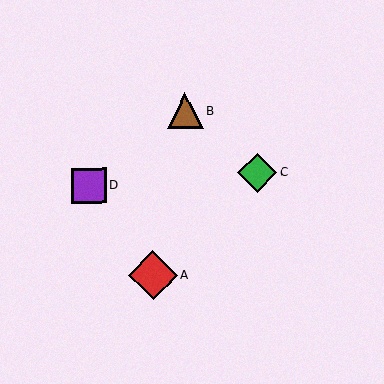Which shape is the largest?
The red diamond (labeled A) is the largest.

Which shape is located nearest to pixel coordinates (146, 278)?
The red diamond (labeled A) at (153, 275) is nearest to that location.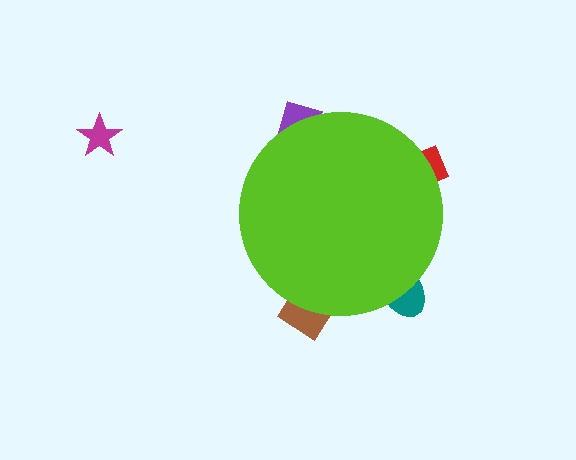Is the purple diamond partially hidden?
Yes, the purple diamond is partially hidden behind the lime circle.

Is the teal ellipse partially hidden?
Yes, the teal ellipse is partially hidden behind the lime circle.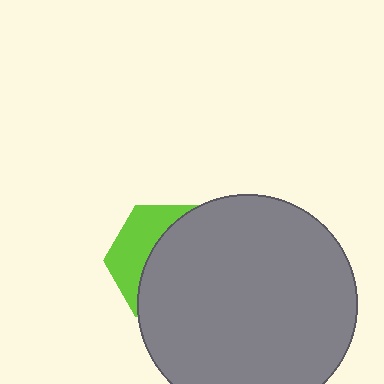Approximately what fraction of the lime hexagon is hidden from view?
Roughly 65% of the lime hexagon is hidden behind the gray circle.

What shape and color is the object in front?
The object in front is a gray circle.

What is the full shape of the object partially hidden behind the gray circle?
The partially hidden object is a lime hexagon.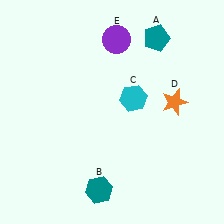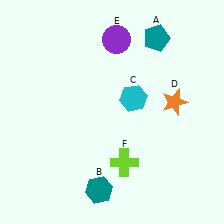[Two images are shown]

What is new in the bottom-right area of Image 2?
A lime cross (F) was added in the bottom-right area of Image 2.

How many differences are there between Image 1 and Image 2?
There is 1 difference between the two images.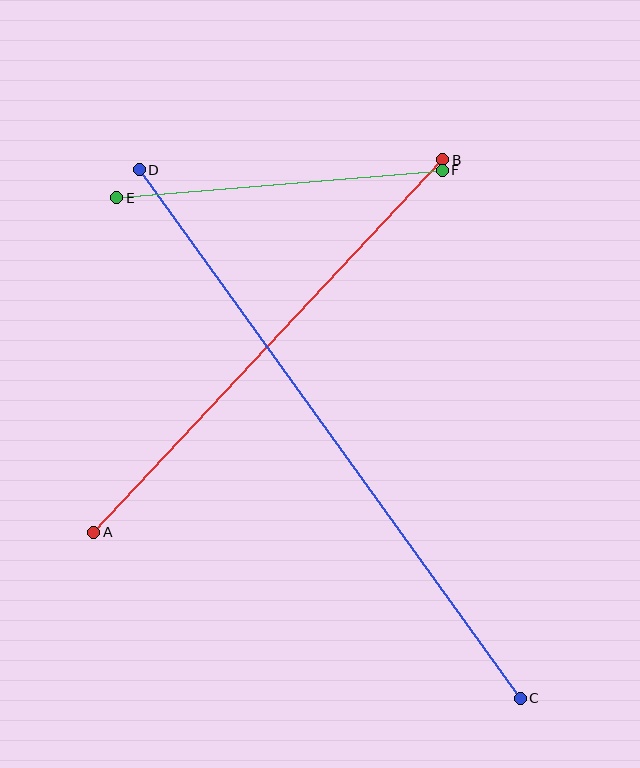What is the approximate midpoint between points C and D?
The midpoint is at approximately (330, 434) pixels.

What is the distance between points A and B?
The distance is approximately 511 pixels.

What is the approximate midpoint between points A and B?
The midpoint is at approximately (268, 346) pixels.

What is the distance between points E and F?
The distance is approximately 326 pixels.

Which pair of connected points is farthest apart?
Points C and D are farthest apart.